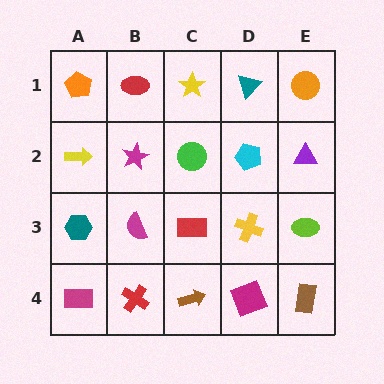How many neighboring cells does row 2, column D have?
4.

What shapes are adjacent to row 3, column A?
A yellow arrow (row 2, column A), a magenta rectangle (row 4, column A), a magenta semicircle (row 3, column B).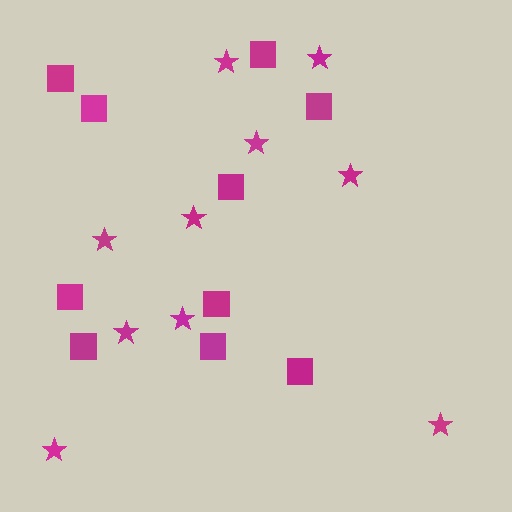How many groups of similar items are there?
There are 2 groups: one group of squares (10) and one group of stars (10).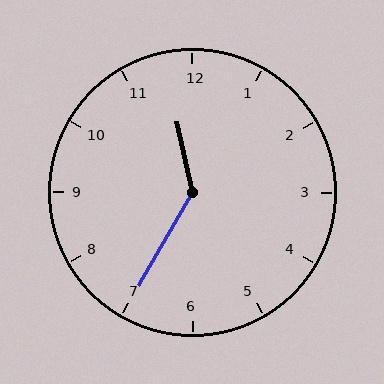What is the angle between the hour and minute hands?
Approximately 138 degrees.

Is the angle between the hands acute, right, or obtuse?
It is obtuse.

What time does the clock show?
11:35.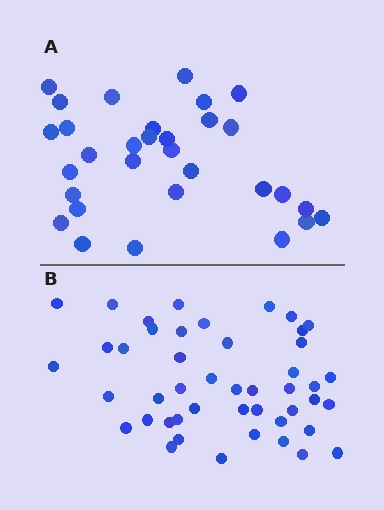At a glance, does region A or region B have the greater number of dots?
Region B (the bottom region) has more dots.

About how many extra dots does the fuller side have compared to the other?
Region B has approximately 15 more dots than region A.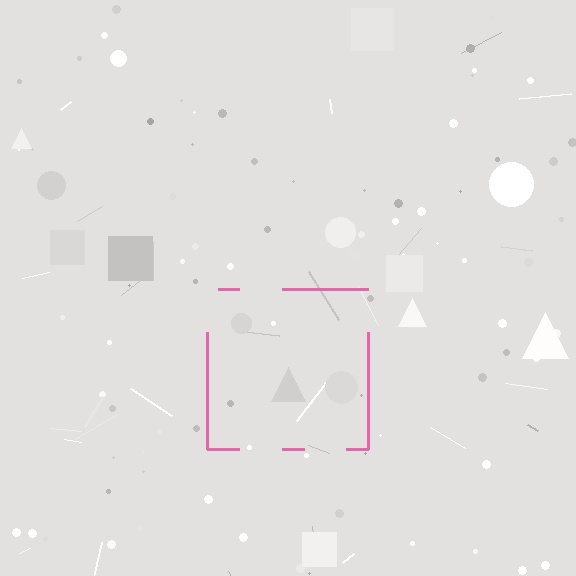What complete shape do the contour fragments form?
The contour fragments form a square.